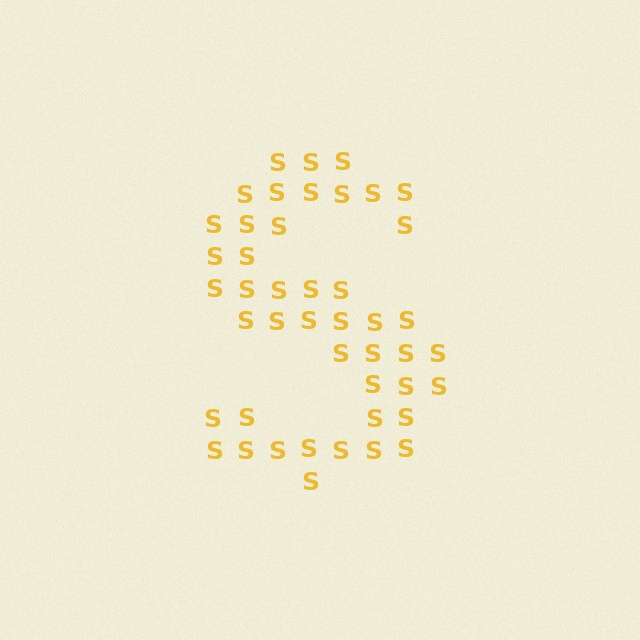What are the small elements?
The small elements are letter S's.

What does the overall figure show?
The overall figure shows the letter S.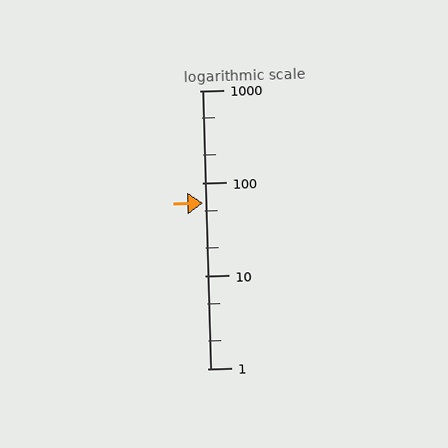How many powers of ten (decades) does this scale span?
The scale spans 3 decades, from 1 to 1000.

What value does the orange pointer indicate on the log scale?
The pointer indicates approximately 61.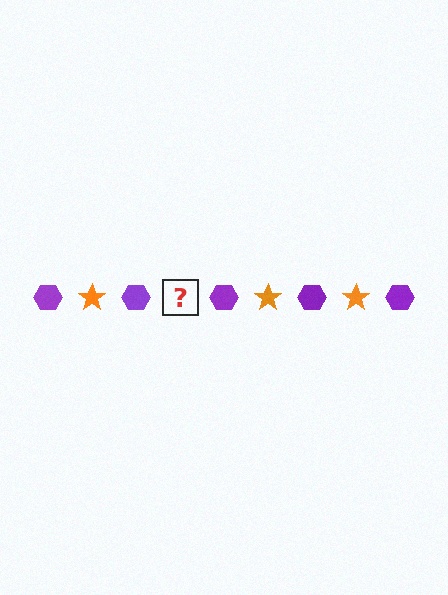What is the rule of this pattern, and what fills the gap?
The rule is that the pattern alternates between purple hexagon and orange star. The gap should be filled with an orange star.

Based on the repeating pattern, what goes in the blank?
The blank should be an orange star.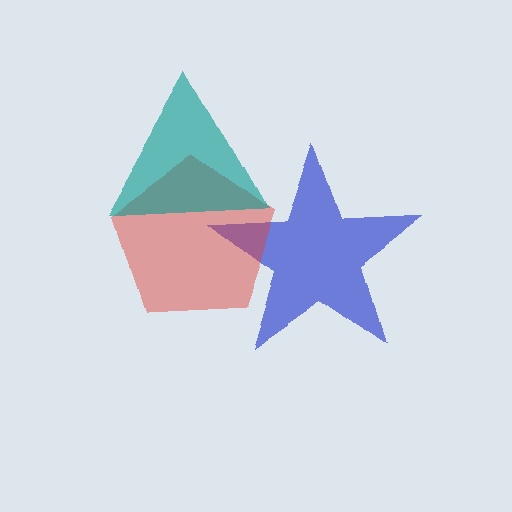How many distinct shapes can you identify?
There are 3 distinct shapes: a blue star, a red pentagon, a teal triangle.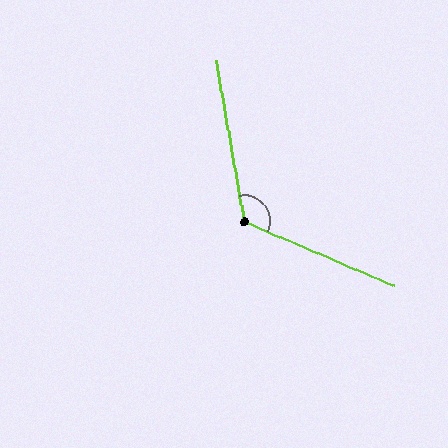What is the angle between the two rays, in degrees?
Approximately 124 degrees.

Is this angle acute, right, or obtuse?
It is obtuse.